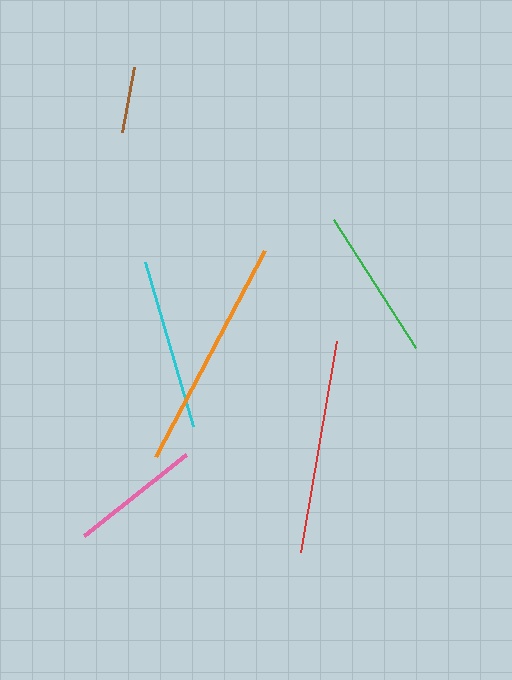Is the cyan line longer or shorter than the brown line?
The cyan line is longer than the brown line.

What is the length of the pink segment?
The pink segment is approximately 130 pixels long.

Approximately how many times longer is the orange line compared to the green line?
The orange line is approximately 1.5 times the length of the green line.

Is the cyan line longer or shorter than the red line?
The red line is longer than the cyan line.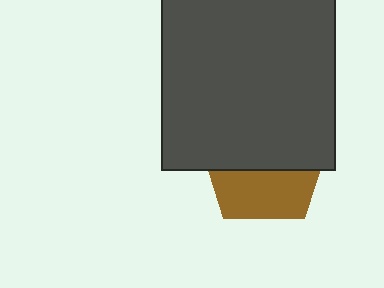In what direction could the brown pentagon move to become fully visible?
The brown pentagon could move down. That would shift it out from behind the dark gray square entirely.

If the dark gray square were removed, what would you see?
You would see the complete brown pentagon.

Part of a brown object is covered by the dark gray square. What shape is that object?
It is a pentagon.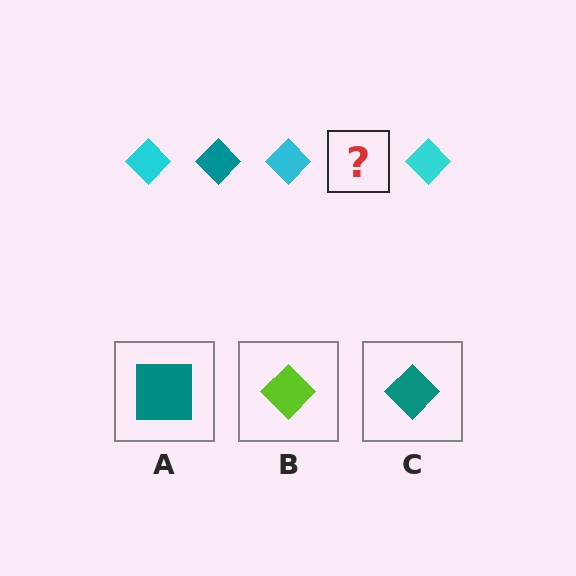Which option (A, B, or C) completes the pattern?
C.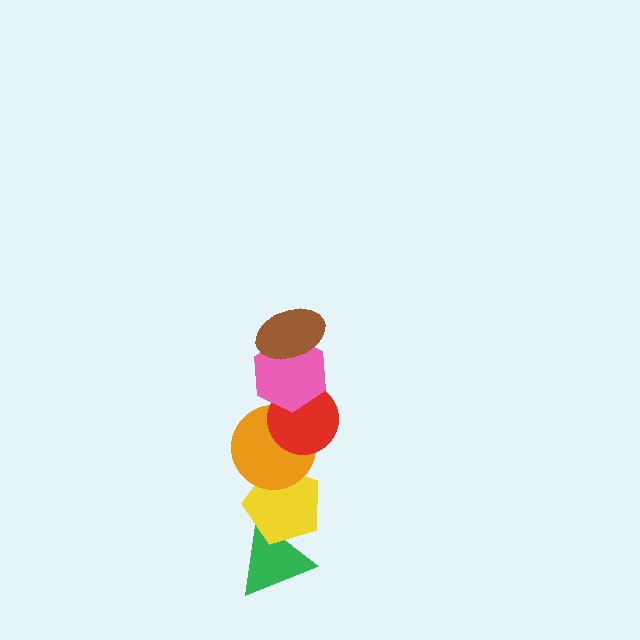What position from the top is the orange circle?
The orange circle is 4th from the top.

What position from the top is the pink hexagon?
The pink hexagon is 2nd from the top.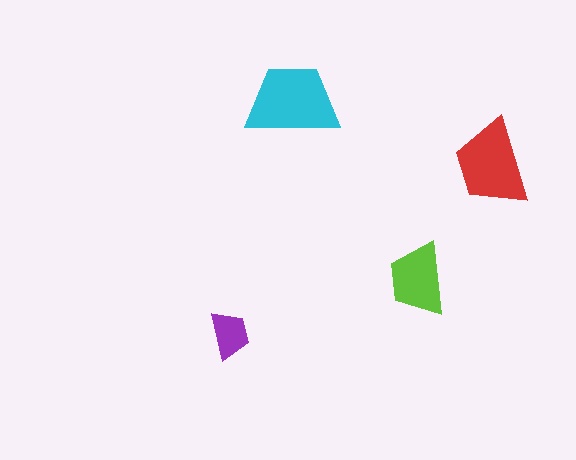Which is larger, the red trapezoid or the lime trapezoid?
The red one.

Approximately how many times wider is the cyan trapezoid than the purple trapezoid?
About 2 times wider.